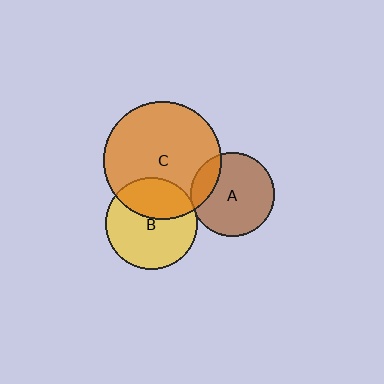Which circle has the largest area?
Circle C (orange).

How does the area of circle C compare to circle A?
Approximately 2.0 times.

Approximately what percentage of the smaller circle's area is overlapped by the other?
Approximately 20%.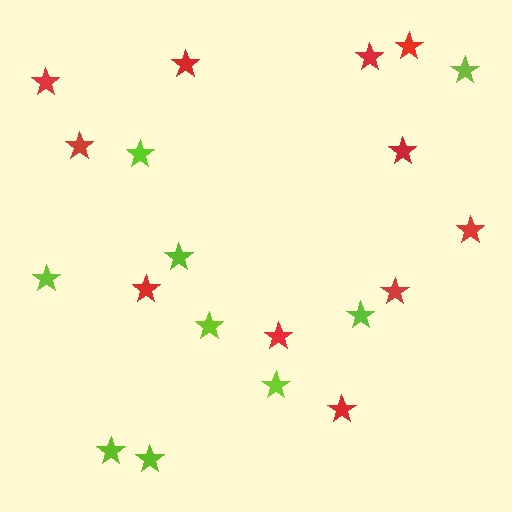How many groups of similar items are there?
There are 2 groups: one group of red stars (11) and one group of lime stars (9).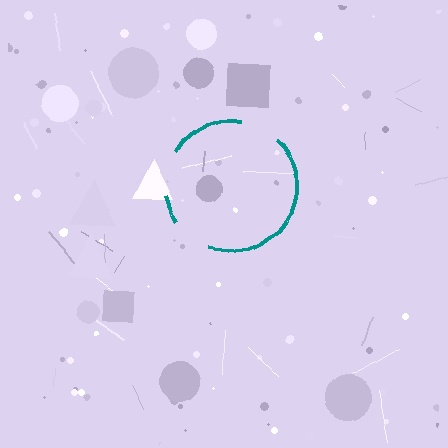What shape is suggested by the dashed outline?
The dashed outline suggests a circle.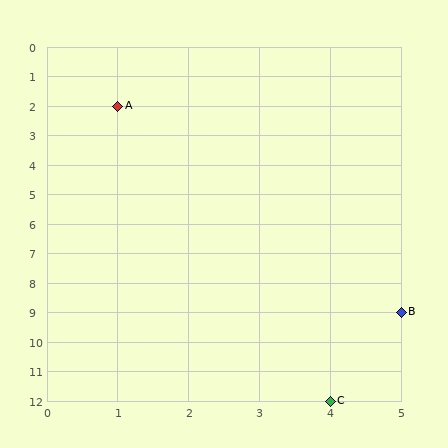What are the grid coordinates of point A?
Point A is at grid coordinates (1, 2).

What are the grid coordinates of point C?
Point C is at grid coordinates (4, 12).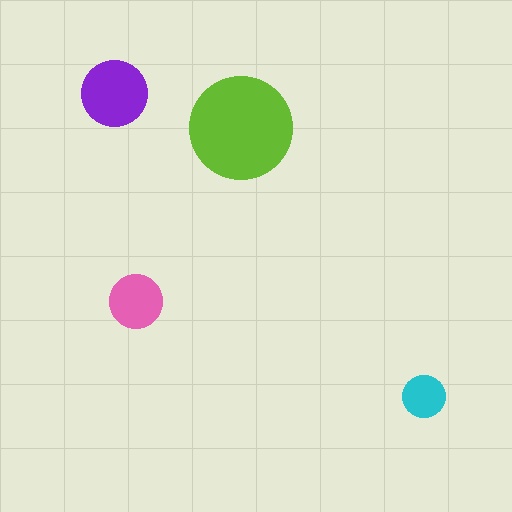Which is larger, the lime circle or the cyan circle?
The lime one.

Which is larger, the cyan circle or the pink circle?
The pink one.